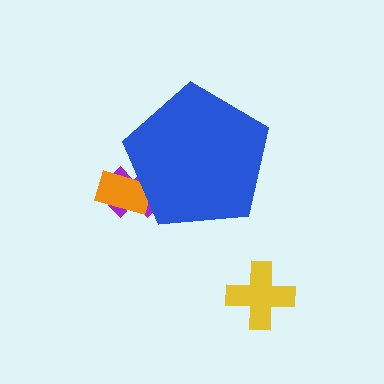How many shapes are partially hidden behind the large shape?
2 shapes are partially hidden.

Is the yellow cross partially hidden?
No, the yellow cross is fully visible.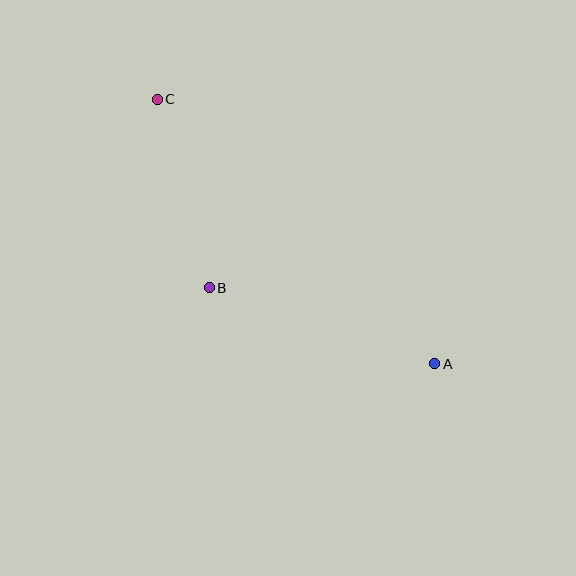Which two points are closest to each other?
Points B and C are closest to each other.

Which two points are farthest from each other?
Points A and C are farthest from each other.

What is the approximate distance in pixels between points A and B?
The distance between A and B is approximately 238 pixels.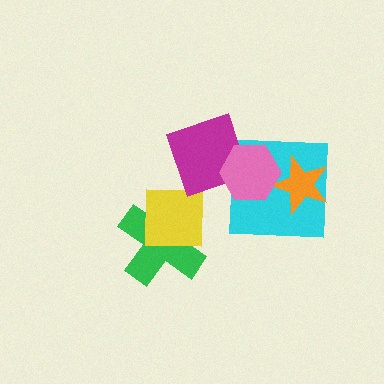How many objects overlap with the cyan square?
2 objects overlap with the cyan square.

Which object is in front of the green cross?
The yellow square is in front of the green cross.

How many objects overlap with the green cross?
1 object overlaps with the green cross.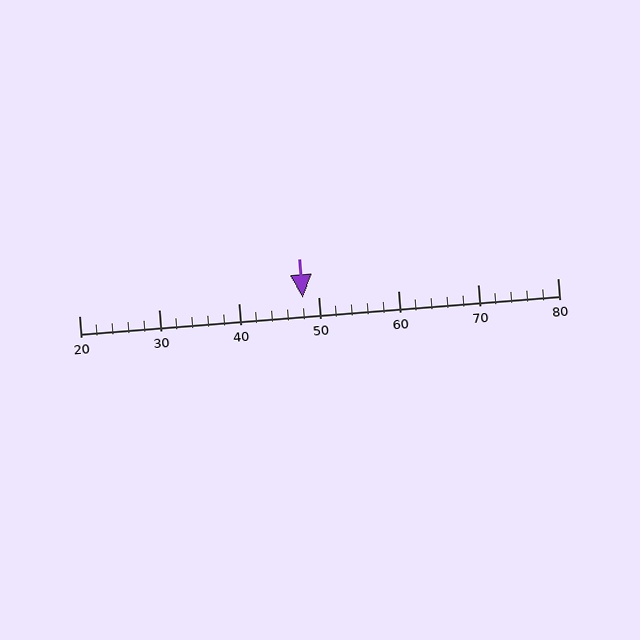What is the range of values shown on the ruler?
The ruler shows values from 20 to 80.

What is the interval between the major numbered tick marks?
The major tick marks are spaced 10 units apart.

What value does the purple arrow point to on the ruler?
The purple arrow points to approximately 48.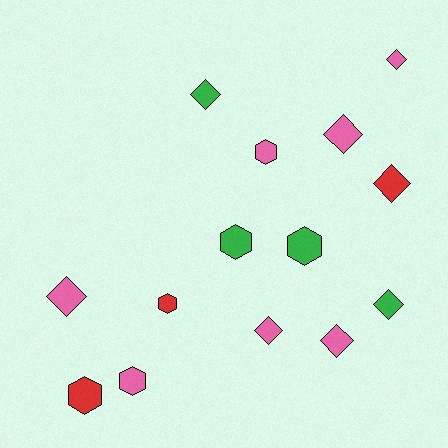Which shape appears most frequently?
Diamond, with 8 objects.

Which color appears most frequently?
Pink, with 7 objects.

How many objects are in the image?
There are 14 objects.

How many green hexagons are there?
There are 2 green hexagons.